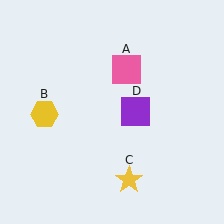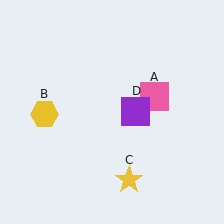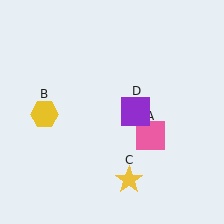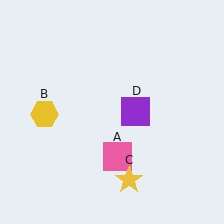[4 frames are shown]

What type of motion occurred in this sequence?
The pink square (object A) rotated clockwise around the center of the scene.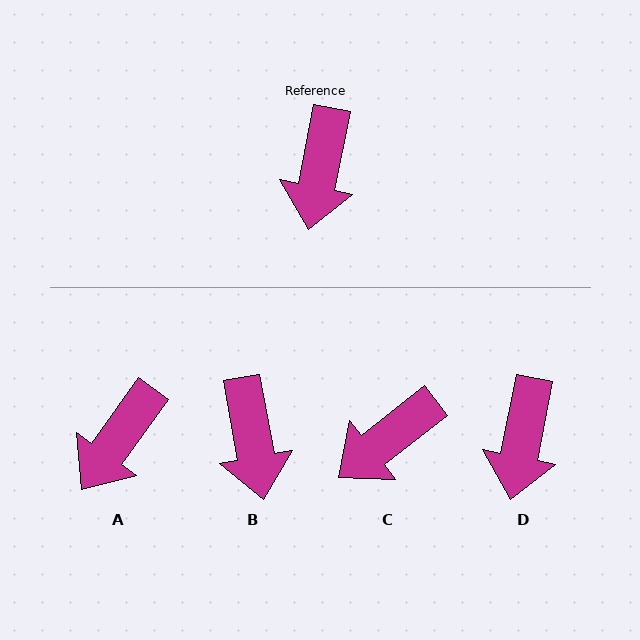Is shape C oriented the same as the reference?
No, it is off by about 41 degrees.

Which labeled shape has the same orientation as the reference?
D.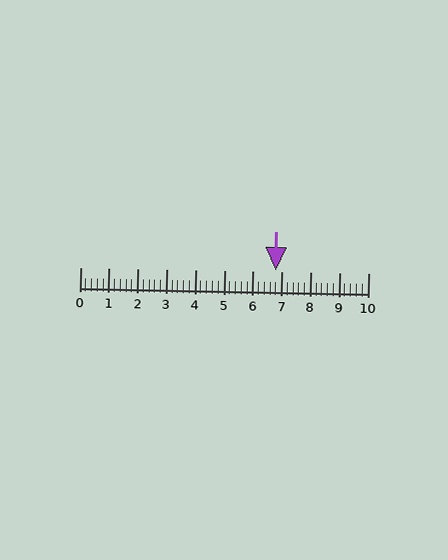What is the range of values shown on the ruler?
The ruler shows values from 0 to 10.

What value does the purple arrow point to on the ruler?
The purple arrow points to approximately 6.8.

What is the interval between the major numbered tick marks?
The major tick marks are spaced 1 units apart.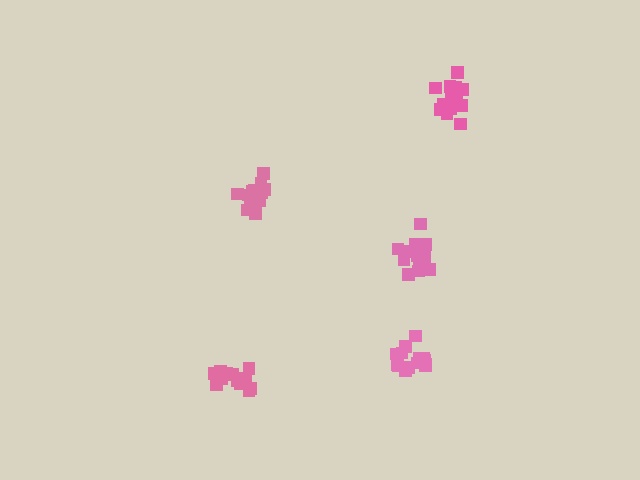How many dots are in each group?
Group 1: 16 dots, Group 2: 14 dots, Group 3: 12 dots, Group 4: 12 dots, Group 5: 16 dots (70 total).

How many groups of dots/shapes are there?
There are 5 groups.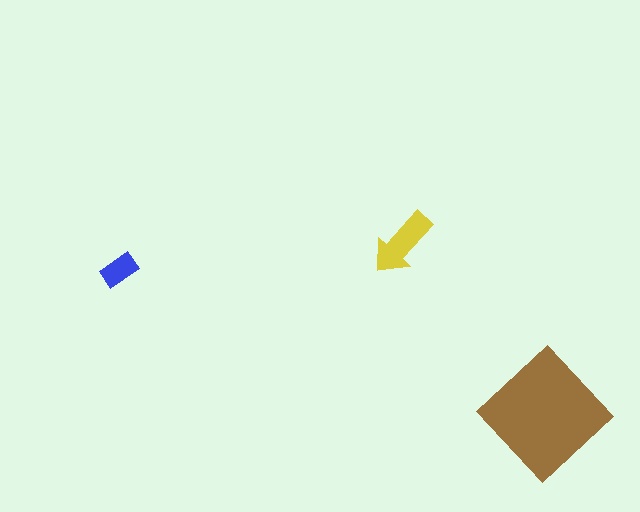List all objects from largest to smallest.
The brown diamond, the yellow arrow, the blue rectangle.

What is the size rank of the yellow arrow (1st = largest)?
2nd.